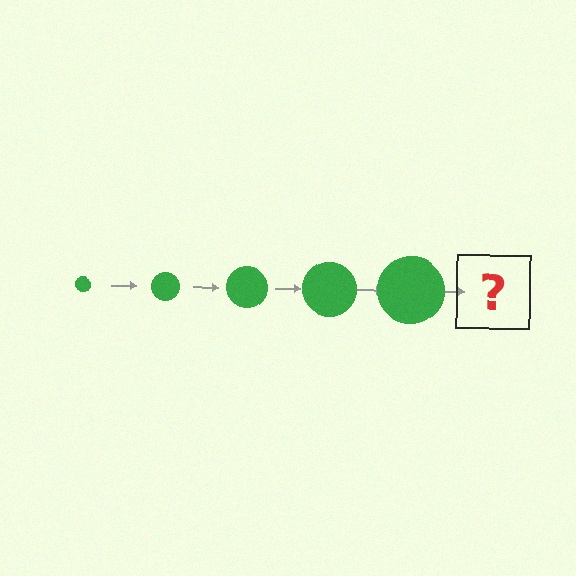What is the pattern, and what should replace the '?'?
The pattern is that the circle gets progressively larger each step. The '?' should be a green circle, larger than the previous one.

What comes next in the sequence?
The next element should be a green circle, larger than the previous one.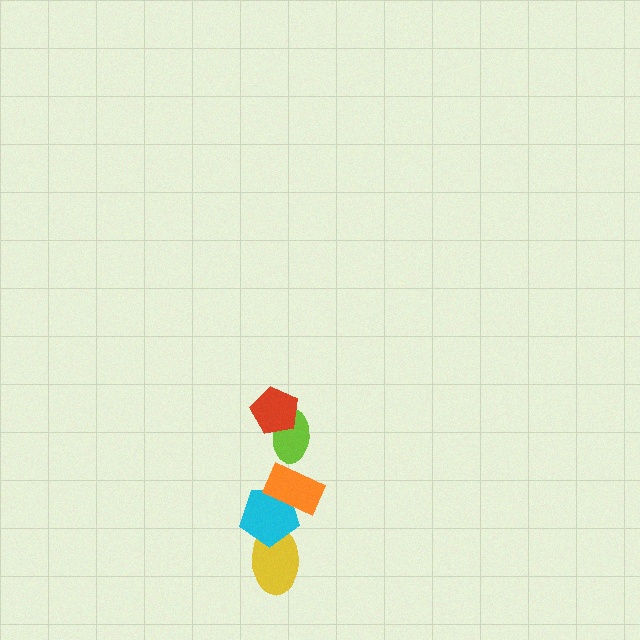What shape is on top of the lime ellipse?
The red pentagon is on top of the lime ellipse.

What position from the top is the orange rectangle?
The orange rectangle is 3rd from the top.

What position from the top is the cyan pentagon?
The cyan pentagon is 4th from the top.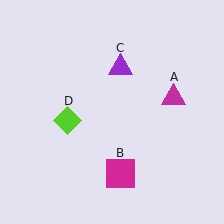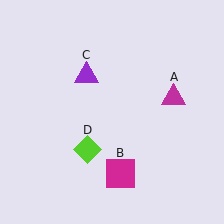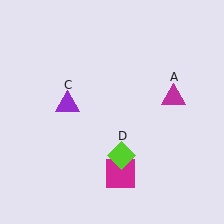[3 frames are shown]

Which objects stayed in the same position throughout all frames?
Magenta triangle (object A) and magenta square (object B) remained stationary.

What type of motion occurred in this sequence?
The purple triangle (object C), lime diamond (object D) rotated counterclockwise around the center of the scene.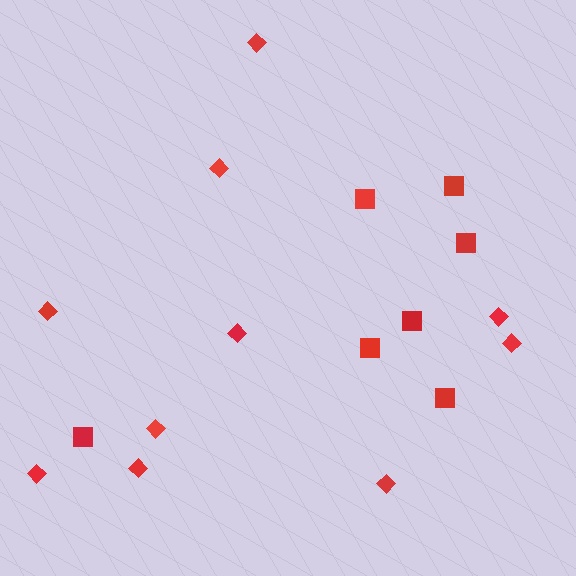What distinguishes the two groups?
There are 2 groups: one group of squares (7) and one group of diamonds (10).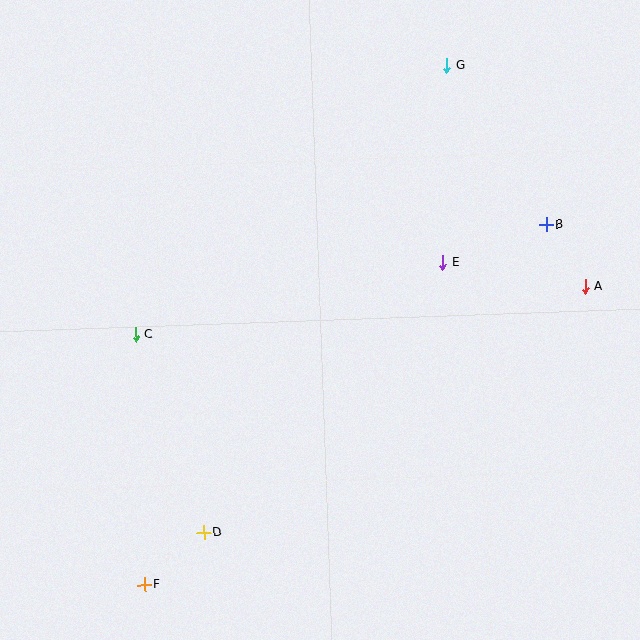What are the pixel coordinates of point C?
Point C is at (136, 334).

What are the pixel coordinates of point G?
Point G is at (447, 66).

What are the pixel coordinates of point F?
Point F is at (145, 584).